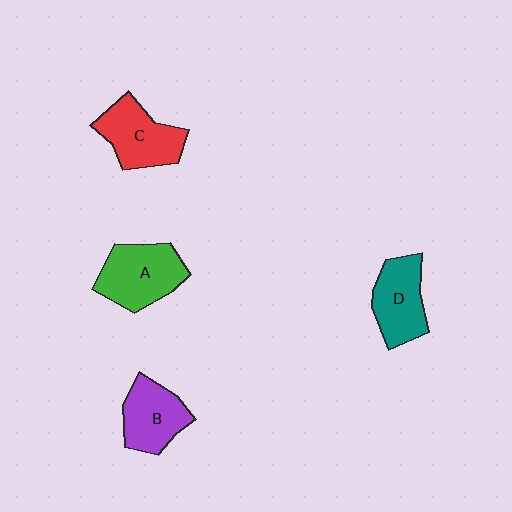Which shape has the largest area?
Shape A (green).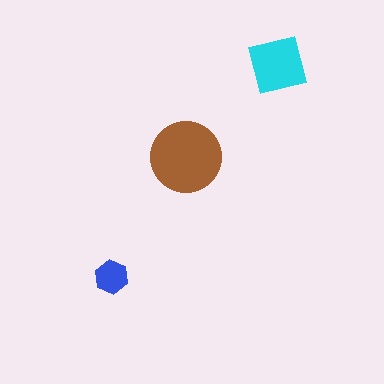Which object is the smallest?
The blue hexagon.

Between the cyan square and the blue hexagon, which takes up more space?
The cyan square.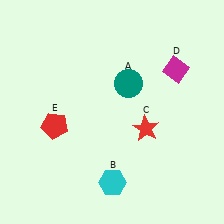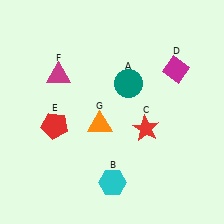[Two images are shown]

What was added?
A magenta triangle (F), an orange triangle (G) were added in Image 2.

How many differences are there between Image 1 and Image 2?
There are 2 differences between the two images.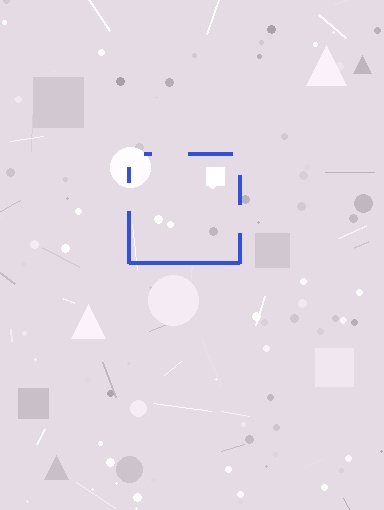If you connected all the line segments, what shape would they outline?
They would outline a square.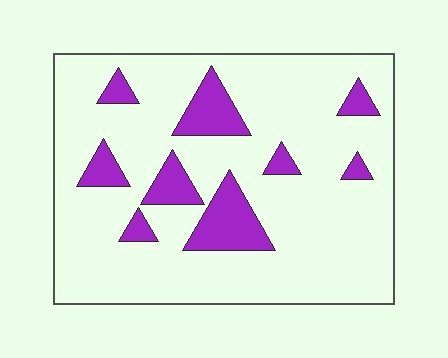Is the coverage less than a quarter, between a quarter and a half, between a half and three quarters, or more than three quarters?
Less than a quarter.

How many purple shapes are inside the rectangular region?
9.